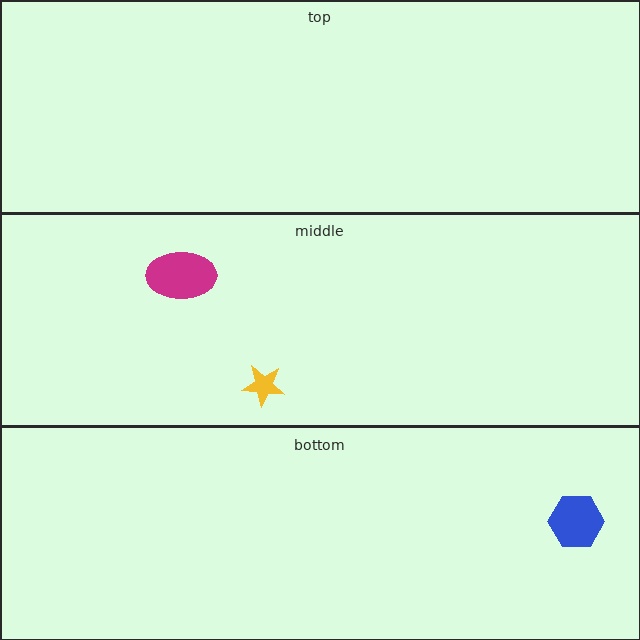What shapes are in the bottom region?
The blue hexagon.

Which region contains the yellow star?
The middle region.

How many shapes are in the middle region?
2.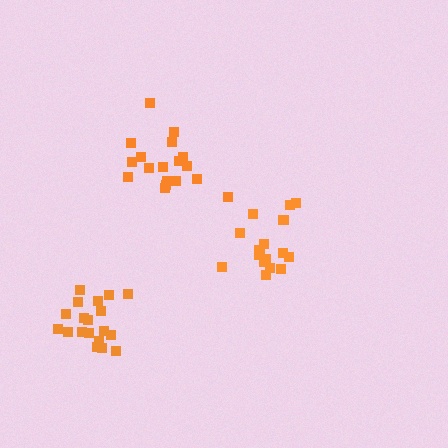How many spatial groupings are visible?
There are 3 spatial groupings.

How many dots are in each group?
Group 1: 18 dots, Group 2: 18 dots, Group 3: 19 dots (55 total).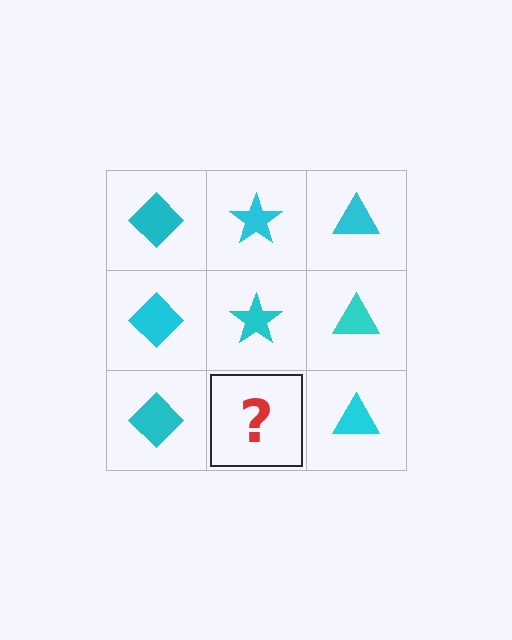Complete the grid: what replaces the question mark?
The question mark should be replaced with a cyan star.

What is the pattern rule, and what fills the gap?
The rule is that each column has a consistent shape. The gap should be filled with a cyan star.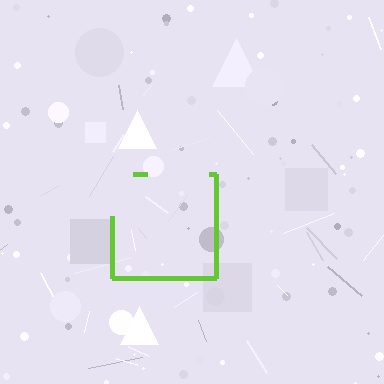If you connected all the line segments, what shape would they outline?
They would outline a square.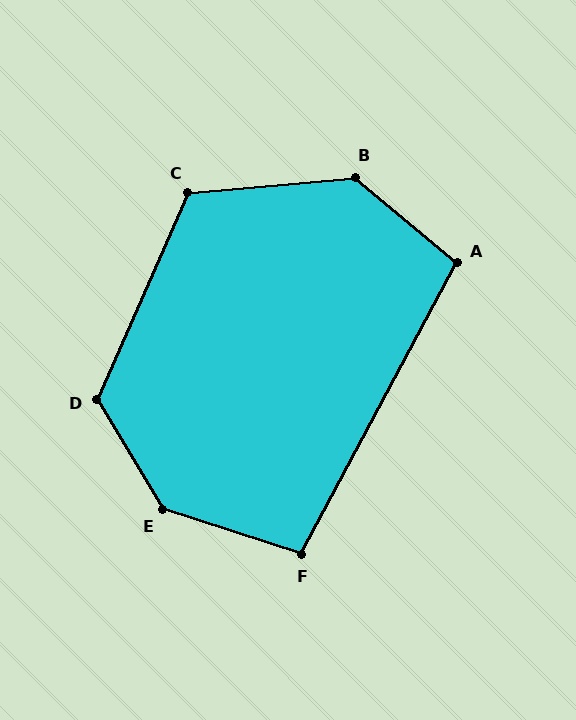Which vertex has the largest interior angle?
E, at approximately 139 degrees.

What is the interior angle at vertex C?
Approximately 119 degrees (obtuse).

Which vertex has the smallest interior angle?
F, at approximately 100 degrees.